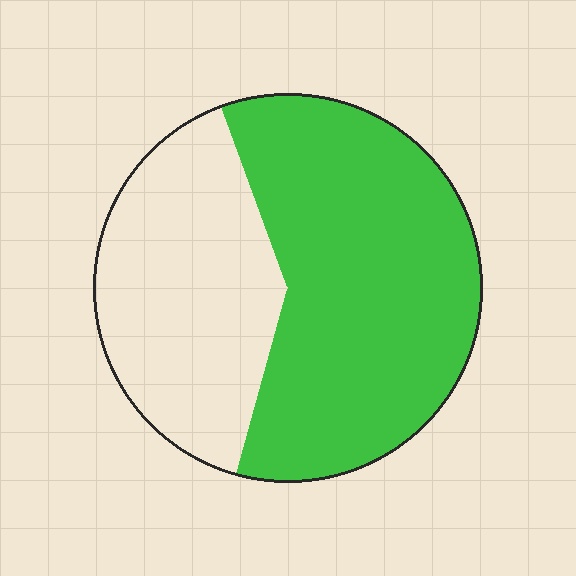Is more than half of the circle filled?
Yes.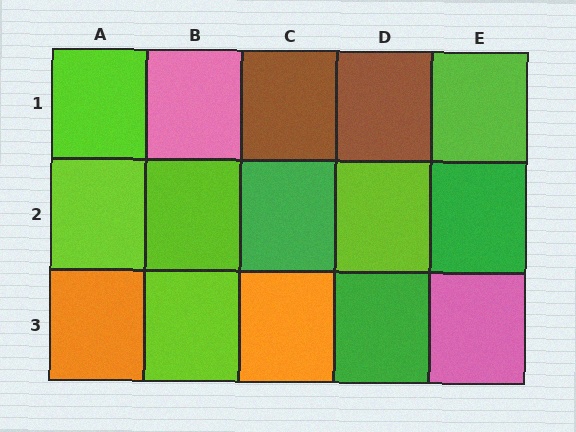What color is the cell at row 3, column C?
Orange.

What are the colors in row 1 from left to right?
Lime, pink, brown, brown, lime.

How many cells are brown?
2 cells are brown.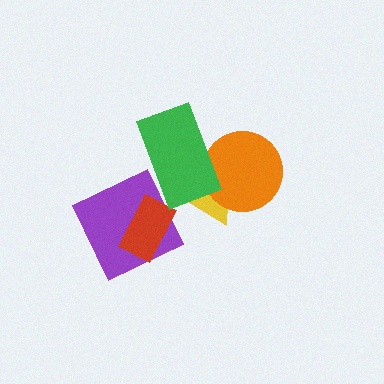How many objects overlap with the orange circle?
2 objects overlap with the orange circle.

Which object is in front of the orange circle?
The green rectangle is in front of the orange circle.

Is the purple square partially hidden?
Yes, it is partially covered by another shape.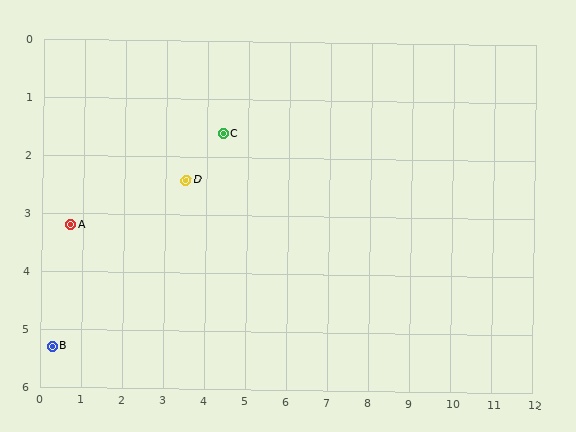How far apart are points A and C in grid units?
Points A and C are about 4.0 grid units apart.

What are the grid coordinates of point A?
Point A is at approximately (0.7, 3.2).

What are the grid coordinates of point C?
Point C is at approximately (4.4, 1.6).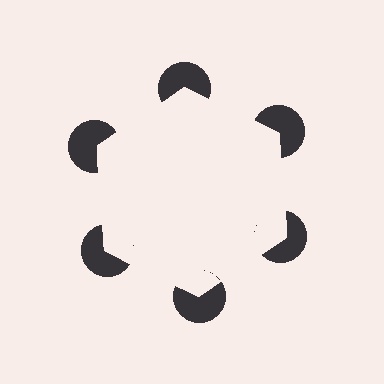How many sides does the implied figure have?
6 sides.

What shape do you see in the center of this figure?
An illusory hexagon — its edges are inferred from the aligned wedge cuts in the pac-man discs, not physically drawn.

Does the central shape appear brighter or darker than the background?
It typically appears slightly brighter than the background, even though no actual brightness change is drawn.